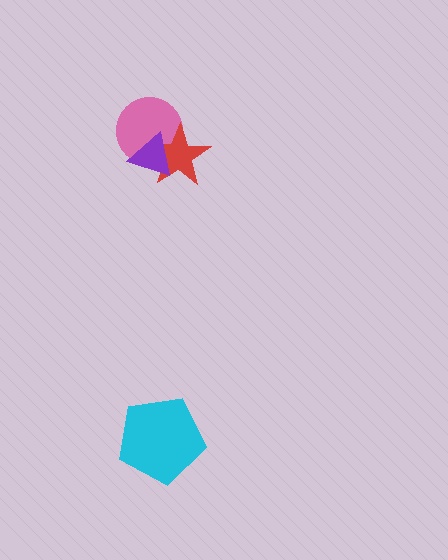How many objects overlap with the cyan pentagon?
0 objects overlap with the cyan pentagon.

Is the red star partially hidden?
Yes, it is partially covered by another shape.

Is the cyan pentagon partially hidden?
No, no other shape covers it.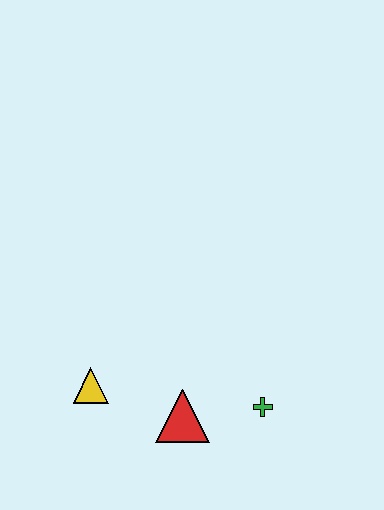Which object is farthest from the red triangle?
The yellow triangle is farthest from the red triangle.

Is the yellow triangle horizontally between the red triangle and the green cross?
No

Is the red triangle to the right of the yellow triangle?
Yes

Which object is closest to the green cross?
The red triangle is closest to the green cross.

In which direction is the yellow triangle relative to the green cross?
The yellow triangle is to the left of the green cross.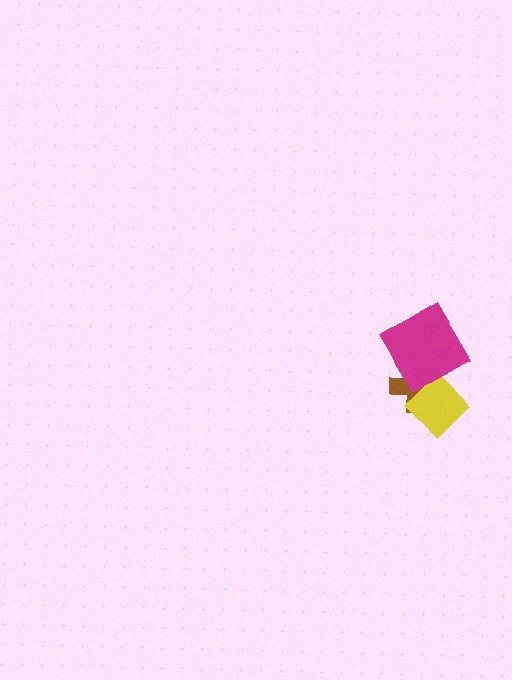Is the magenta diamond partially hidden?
No, no other shape covers it.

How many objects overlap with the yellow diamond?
2 objects overlap with the yellow diamond.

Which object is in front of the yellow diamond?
The magenta diamond is in front of the yellow diamond.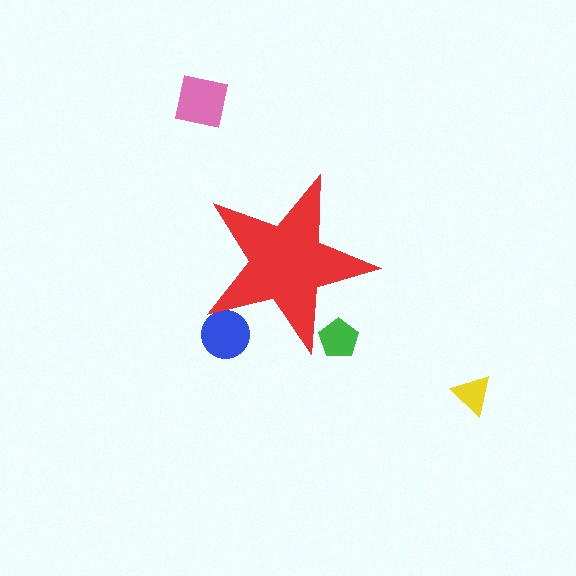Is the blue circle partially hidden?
Yes, the blue circle is partially hidden behind the red star.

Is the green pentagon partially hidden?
Yes, the green pentagon is partially hidden behind the red star.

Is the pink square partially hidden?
No, the pink square is fully visible.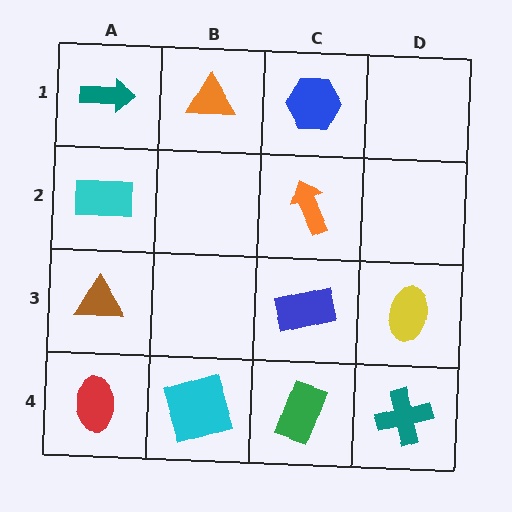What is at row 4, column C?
A green rectangle.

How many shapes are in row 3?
3 shapes.